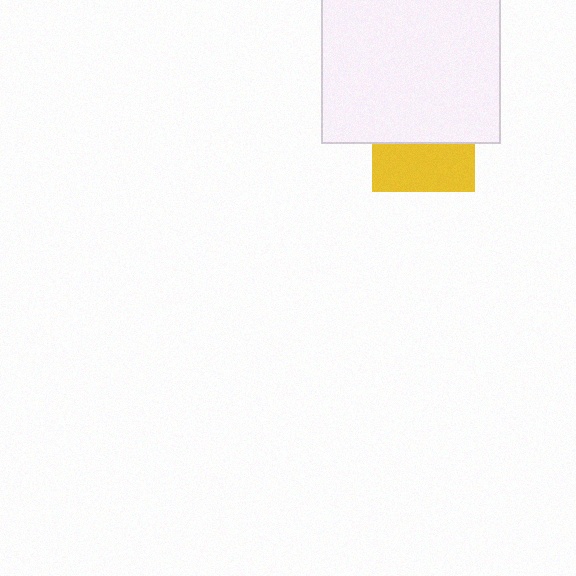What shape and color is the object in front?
The object in front is a white rectangle.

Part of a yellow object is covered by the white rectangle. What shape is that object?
It is a square.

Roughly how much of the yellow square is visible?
About half of it is visible (roughly 47%).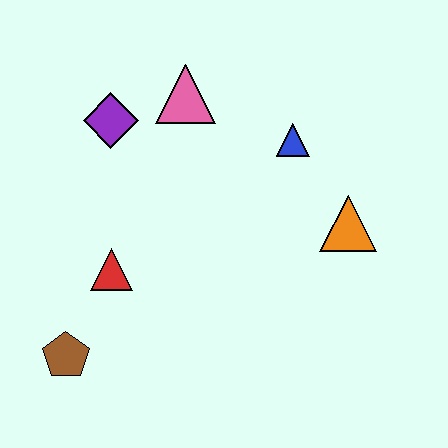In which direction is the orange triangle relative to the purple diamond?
The orange triangle is to the right of the purple diamond.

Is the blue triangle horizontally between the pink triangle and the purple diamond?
No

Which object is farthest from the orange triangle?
The brown pentagon is farthest from the orange triangle.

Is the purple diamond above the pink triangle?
No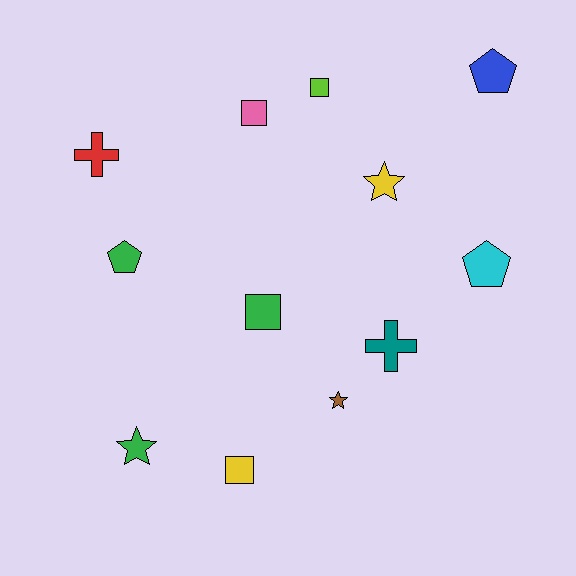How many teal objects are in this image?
There is 1 teal object.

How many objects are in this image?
There are 12 objects.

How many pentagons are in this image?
There are 3 pentagons.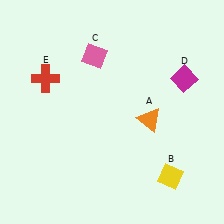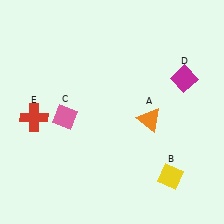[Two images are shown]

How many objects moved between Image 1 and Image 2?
2 objects moved between the two images.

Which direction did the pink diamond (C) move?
The pink diamond (C) moved down.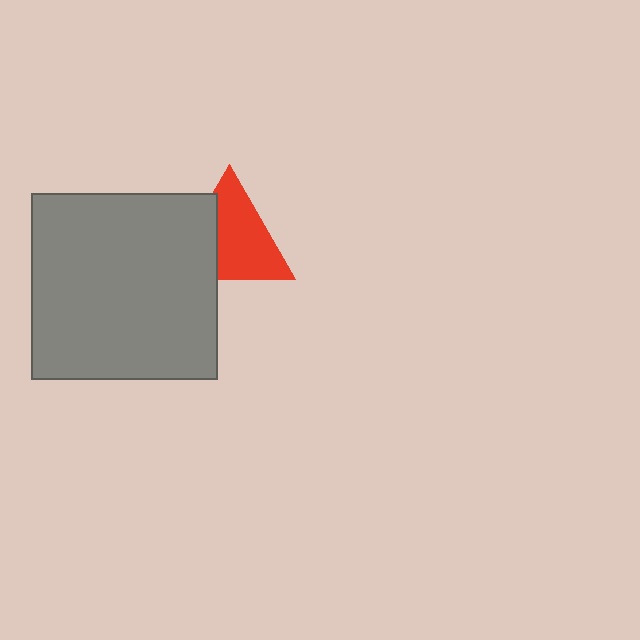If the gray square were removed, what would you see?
You would see the complete red triangle.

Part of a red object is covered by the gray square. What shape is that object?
It is a triangle.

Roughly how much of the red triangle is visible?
Most of it is visible (roughly 66%).